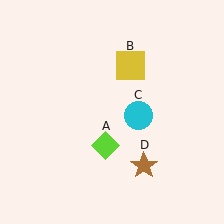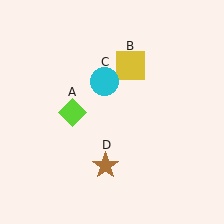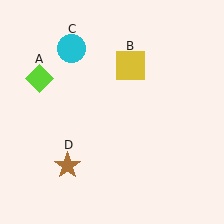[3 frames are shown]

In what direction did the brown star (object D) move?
The brown star (object D) moved left.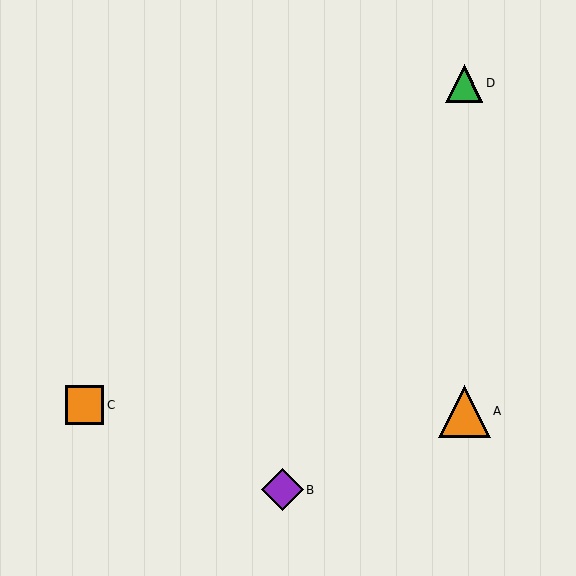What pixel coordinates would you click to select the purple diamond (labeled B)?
Click at (282, 490) to select the purple diamond B.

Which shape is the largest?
The orange triangle (labeled A) is the largest.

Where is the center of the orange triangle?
The center of the orange triangle is at (464, 411).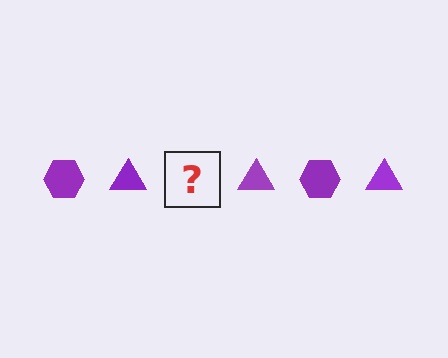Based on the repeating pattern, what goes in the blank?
The blank should be a purple hexagon.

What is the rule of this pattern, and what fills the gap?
The rule is that the pattern cycles through hexagon, triangle shapes in purple. The gap should be filled with a purple hexagon.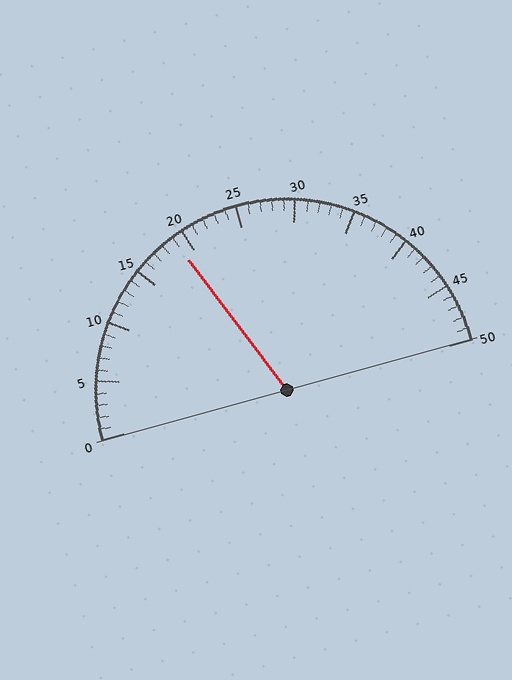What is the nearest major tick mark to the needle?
The nearest major tick mark is 20.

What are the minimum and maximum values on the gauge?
The gauge ranges from 0 to 50.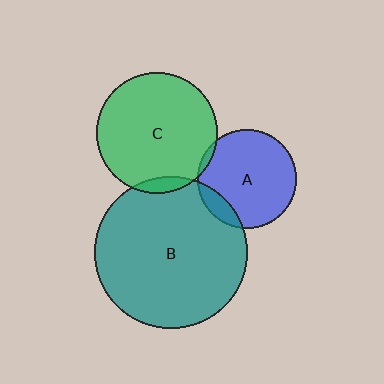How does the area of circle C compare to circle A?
Approximately 1.5 times.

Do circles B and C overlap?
Yes.